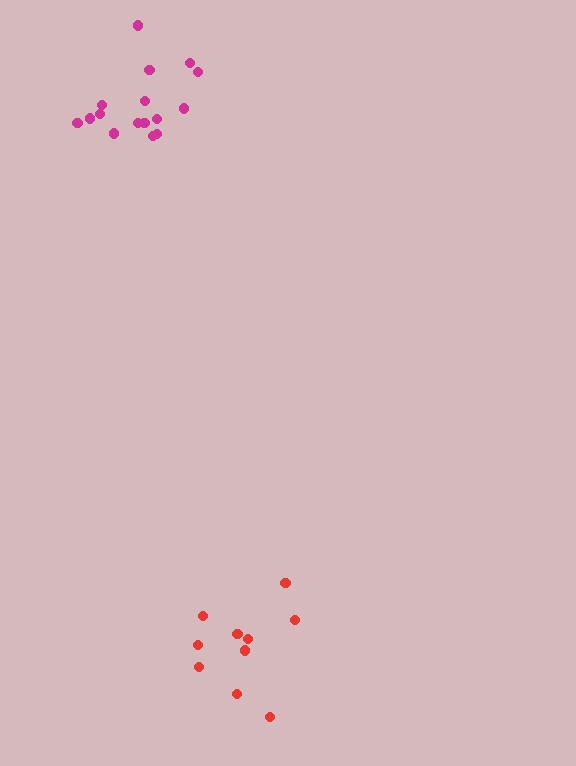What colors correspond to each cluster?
The clusters are colored: red, magenta.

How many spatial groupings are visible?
There are 2 spatial groupings.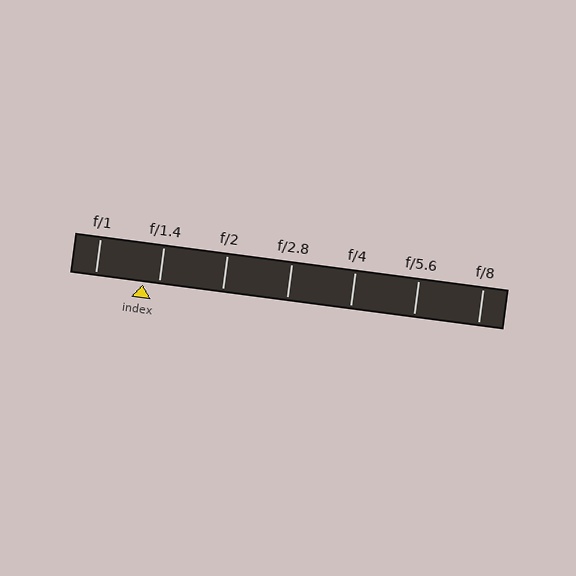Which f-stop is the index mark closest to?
The index mark is closest to f/1.4.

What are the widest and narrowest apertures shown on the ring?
The widest aperture shown is f/1 and the narrowest is f/8.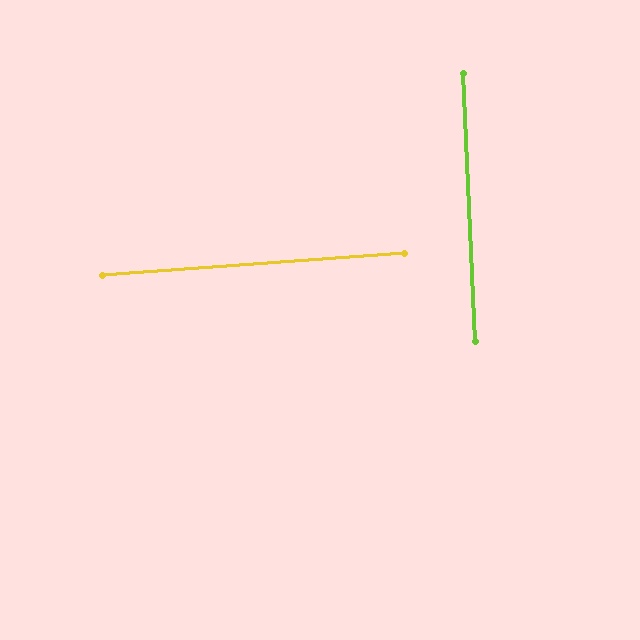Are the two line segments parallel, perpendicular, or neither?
Perpendicular — they meet at approximately 88°.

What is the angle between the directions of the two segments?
Approximately 88 degrees.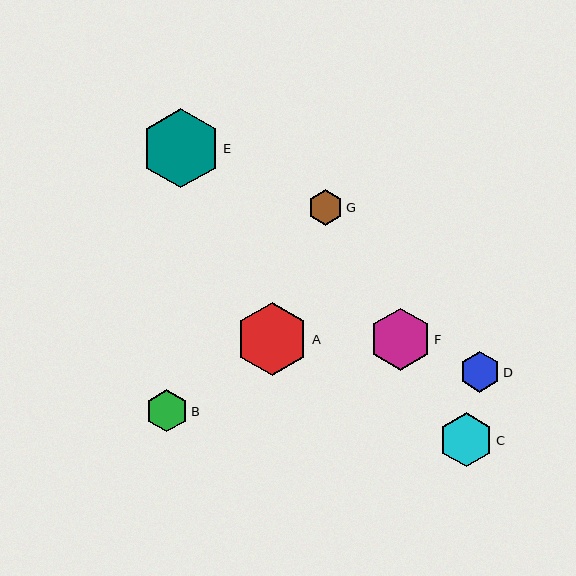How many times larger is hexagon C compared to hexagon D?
Hexagon C is approximately 1.3 times the size of hexagon D.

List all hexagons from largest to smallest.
From largest to smallest: E, A, F, C, B, D, G.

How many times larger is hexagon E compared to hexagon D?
Hexagon E is approximately 2.0 times the size of hexagon D.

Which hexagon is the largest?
Hexagon E is the largest with a size of approximately 79 pixels.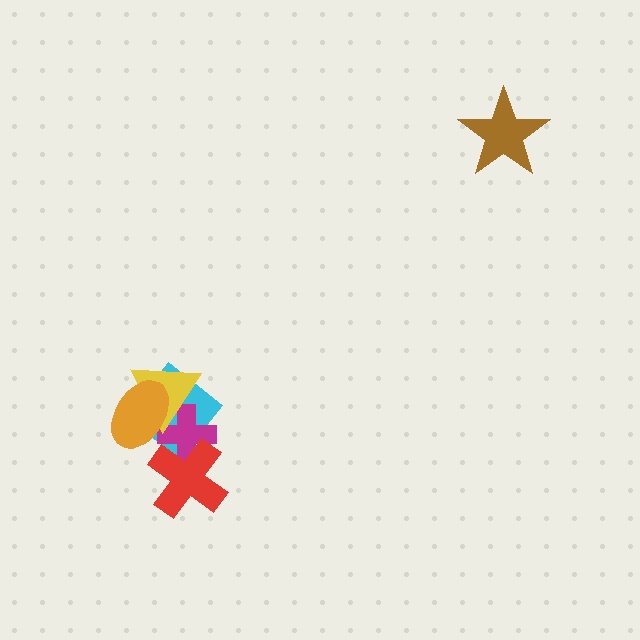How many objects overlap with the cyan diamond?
4 objects overlap with the cyan diamond.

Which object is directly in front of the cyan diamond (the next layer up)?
The magenta cross is directly in front of the cyan diamond.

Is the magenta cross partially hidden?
Yes, it is partially covered by another shape.